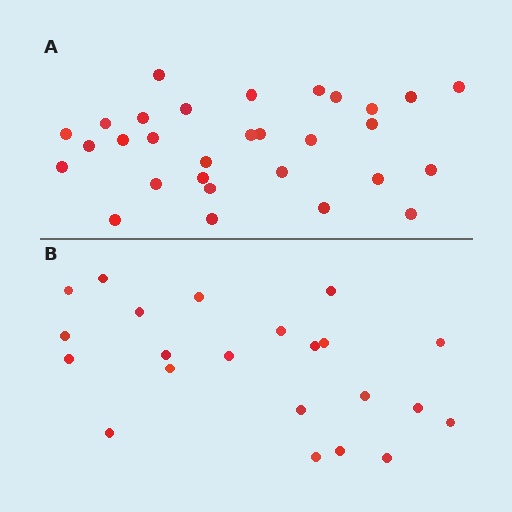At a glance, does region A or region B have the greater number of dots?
Region A (the top region) has more dots.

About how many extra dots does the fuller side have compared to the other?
Region A has roughly 8 or so more dots than region B.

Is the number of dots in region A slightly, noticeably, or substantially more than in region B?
Region A has noticeably more, but not dramatically so. The ratio is roughly 1.4 to 1.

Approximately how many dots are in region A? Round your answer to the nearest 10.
About 30 dots.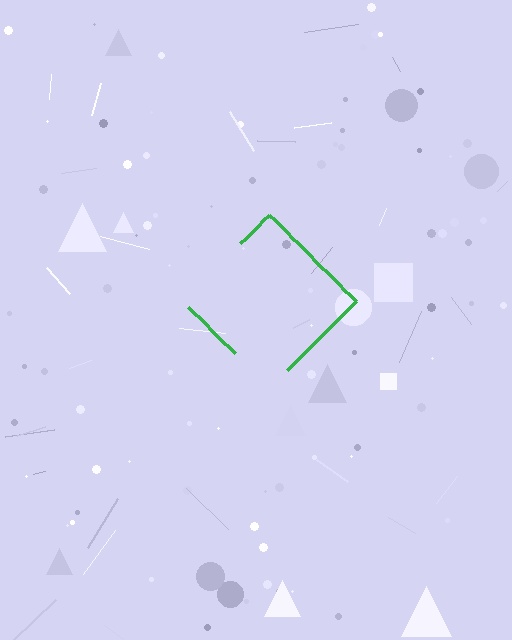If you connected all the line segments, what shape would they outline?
They would outline a diamond.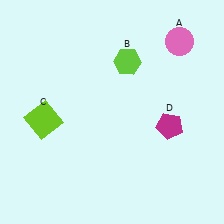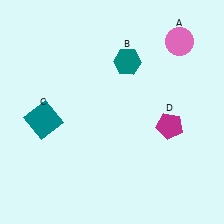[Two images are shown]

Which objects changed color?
B changed from lime to teal. C changed from lime to teal.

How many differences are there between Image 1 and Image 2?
There are 2 differences between the two images.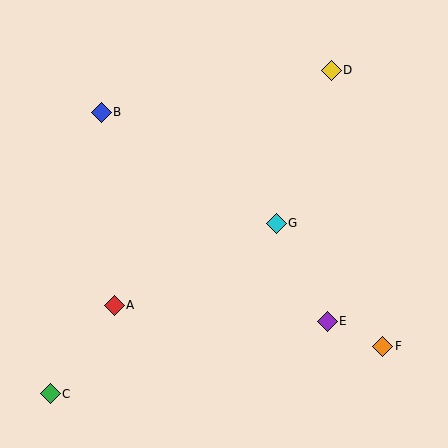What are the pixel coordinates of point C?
Point C is at (50, 394).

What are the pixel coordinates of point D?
Point D is at (331, 70).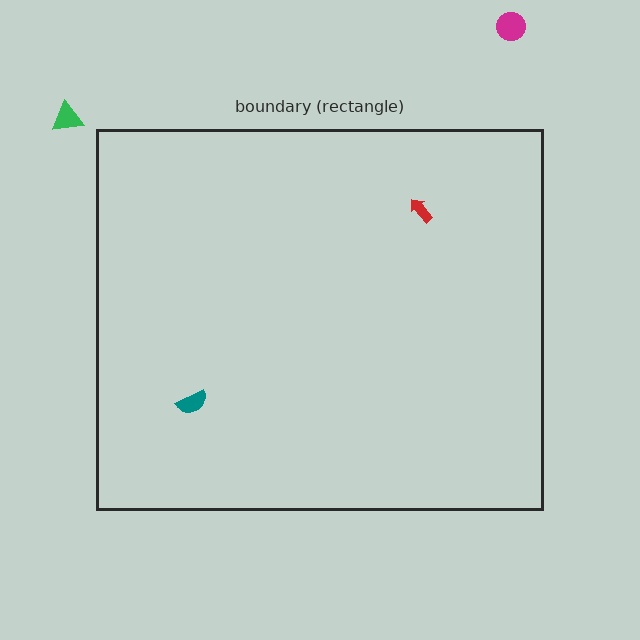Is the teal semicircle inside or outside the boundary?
Inside.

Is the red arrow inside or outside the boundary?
Inside.